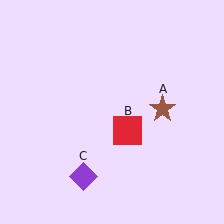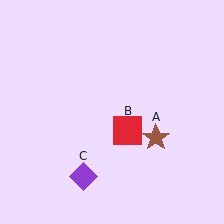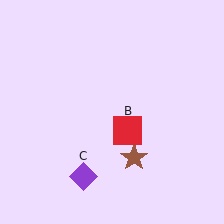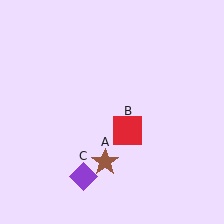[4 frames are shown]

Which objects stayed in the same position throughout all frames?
Red square (object B) and purple diamond (object C) remained stationary.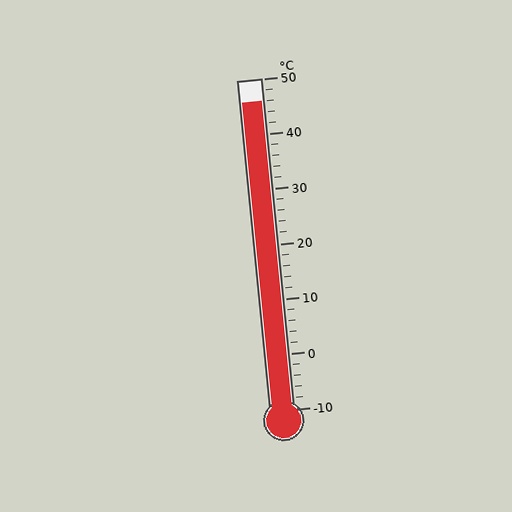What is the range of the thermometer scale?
The thermometer scale ranges from -10°C to 50°C.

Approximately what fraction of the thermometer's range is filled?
The thermometer is filled to approximately 95% of its range.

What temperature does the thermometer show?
The thermometer shows approximately 46°C.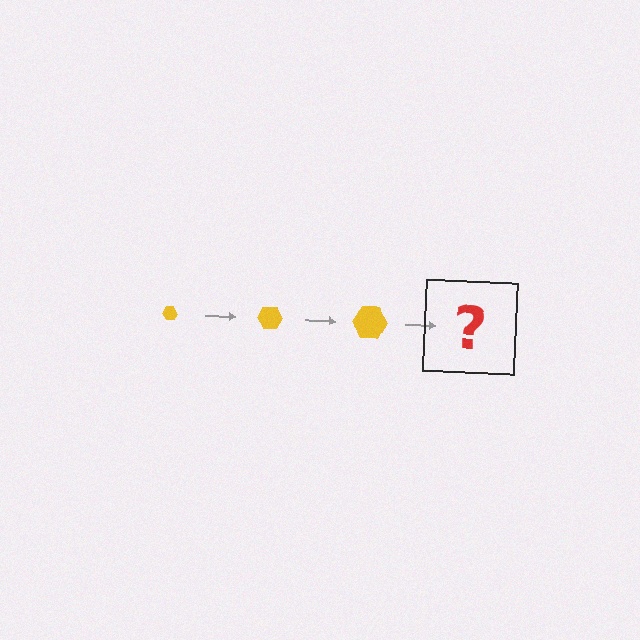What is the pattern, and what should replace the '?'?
The pattern is that the hexagon gets progressively larger each step. The '?' should be a yellow hexagon, larger than the previous one.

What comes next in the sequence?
The next element should be a yellow hexagon, larger than the previous one.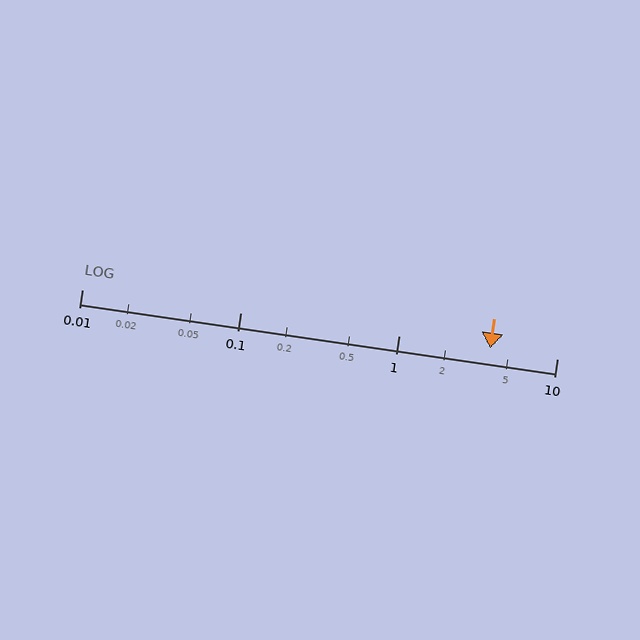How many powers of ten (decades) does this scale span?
The scale spans 3 decades, from 0.01 to 10.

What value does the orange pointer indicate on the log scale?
The pointer indicates approximately 3.8.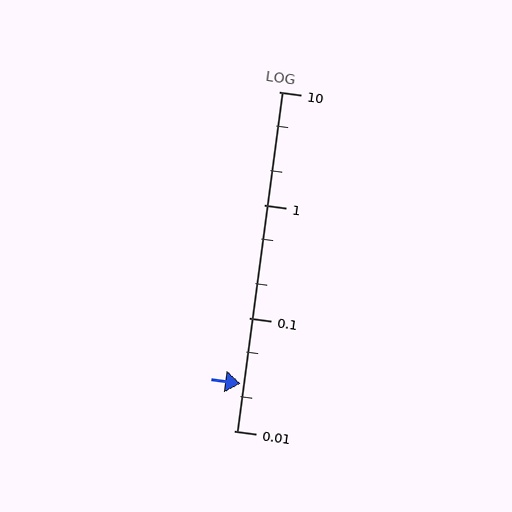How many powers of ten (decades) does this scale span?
The scale spans 3 decades, from 0.01 to 10.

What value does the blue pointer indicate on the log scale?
The pointer indicates approximately 0.026.